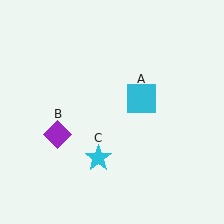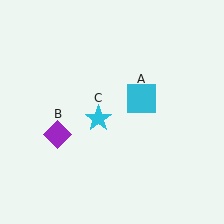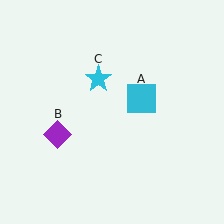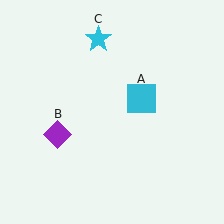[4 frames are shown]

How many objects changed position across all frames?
1 object changed position: cyan star (object C).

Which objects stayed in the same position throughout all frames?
Cyan square (object A) and purple diamond (object B) remained stationary.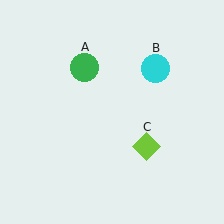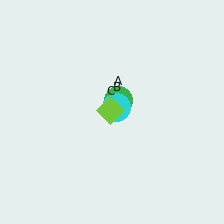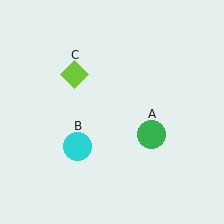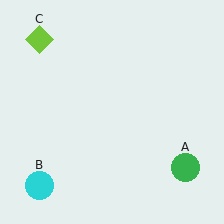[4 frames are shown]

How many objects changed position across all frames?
3 objects changed position: green circle (object A), cyan circle (object B), lime diamond (object C).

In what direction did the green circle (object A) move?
The green circle (object A) moved down and to the right.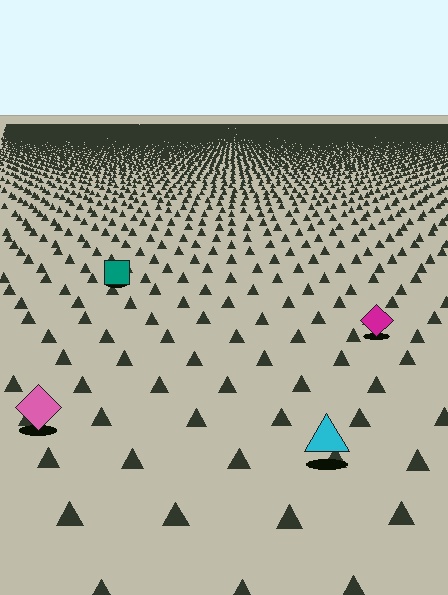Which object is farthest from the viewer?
The teal square is farthest from the viewer. It appears smaller and the ground texture around it is denser.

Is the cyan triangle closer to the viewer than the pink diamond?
Yes. The cyan triangle is closer — you can tell from the texture gradient: the ground texture is coarser near it.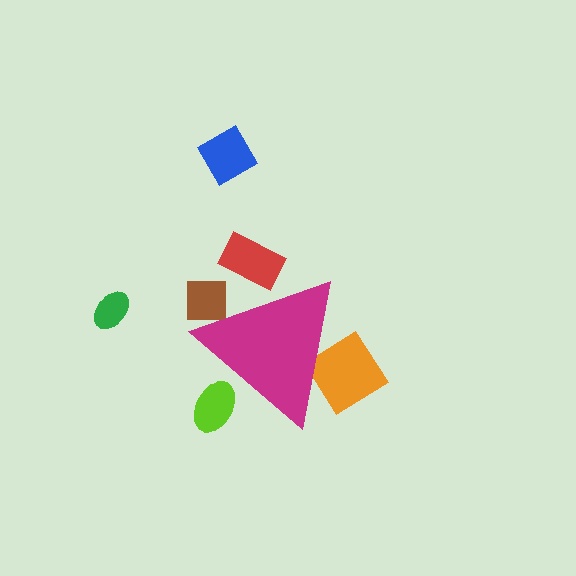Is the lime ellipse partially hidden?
Yes, the lime ellipse is partially hidden behind the magenta triangle.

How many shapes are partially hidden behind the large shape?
4 shapes are partially hidden.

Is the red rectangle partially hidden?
Yes, the red rectangle is partially hidden behind the magenta triangle.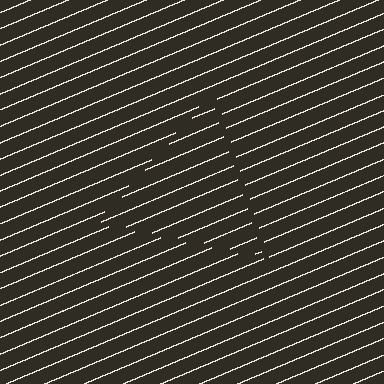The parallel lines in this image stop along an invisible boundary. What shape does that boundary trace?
An illusory triangle. The interior of the shape contains the same grating, shifted by half a period — the contour is defined by the phase discontinuity where line-ends from the inner and outer gratings abut.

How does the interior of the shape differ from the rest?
The interior of the shape contains the same grating, shifted by half a period — the contour is defined by the phase discontinuity where line-ends from the inner and outer gratings abut.